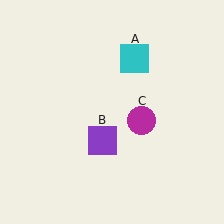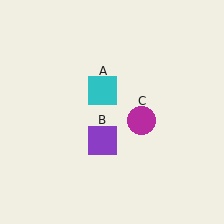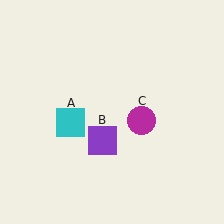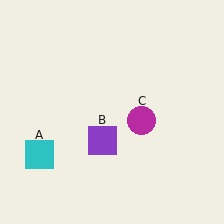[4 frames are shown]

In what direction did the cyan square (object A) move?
The cyan square (object A) moved down and to the left.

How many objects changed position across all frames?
1 object changed position: cyan square (object A).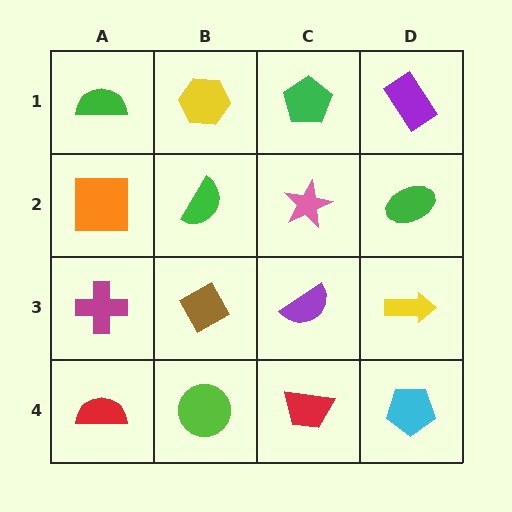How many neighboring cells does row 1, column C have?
3.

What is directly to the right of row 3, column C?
A yellow arrow.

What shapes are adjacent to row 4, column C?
A purple semicircle (row 3, column C), a lime circle (row 4, column B), a cyan pentagon (row 4, column D).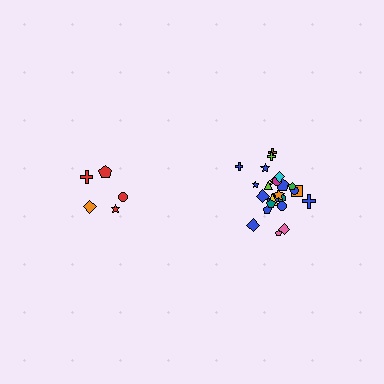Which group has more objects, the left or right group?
The right group.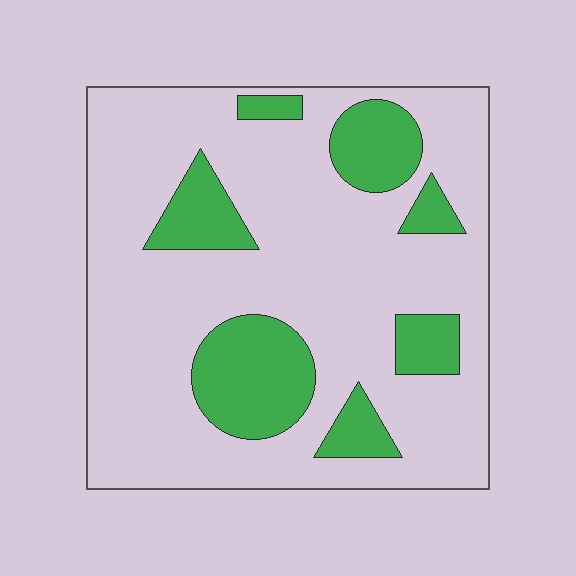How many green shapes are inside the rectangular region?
7.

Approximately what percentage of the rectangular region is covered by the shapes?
Approximately 20%.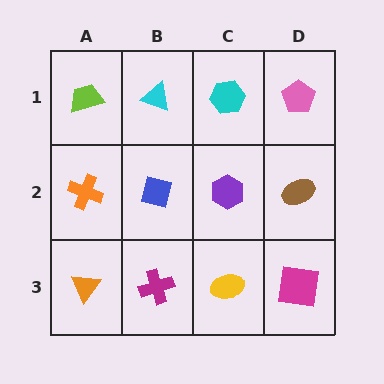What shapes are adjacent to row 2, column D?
A pink pentagon (row 1, column D), a magenta square (row 3, column D), a purple hexagon (row 2, column C).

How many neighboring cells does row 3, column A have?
2.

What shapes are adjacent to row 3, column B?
A blue square (row 2, column B), an orange triangle (row 3, column A), a yellow ellipse (row 3, column C).